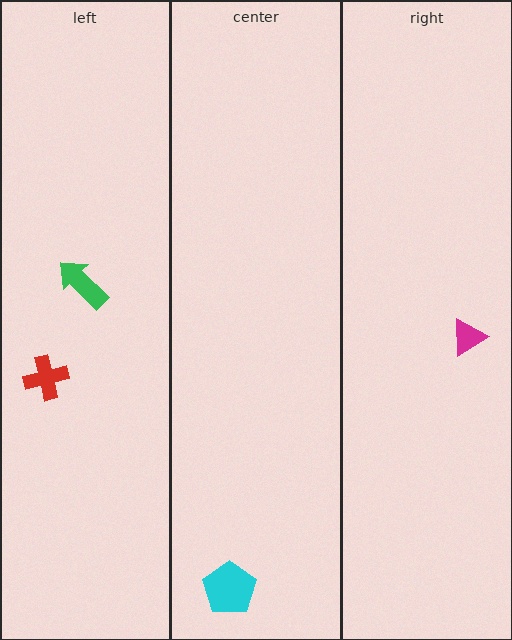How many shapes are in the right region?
1.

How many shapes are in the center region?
1.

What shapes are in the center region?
The cyan pentagon.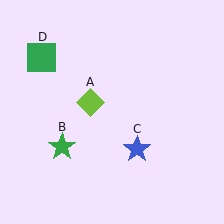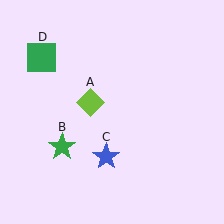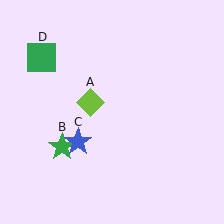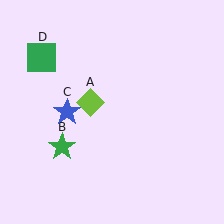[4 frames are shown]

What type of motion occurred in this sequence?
The blue star (object C) rotated clockwise around the center of the scene.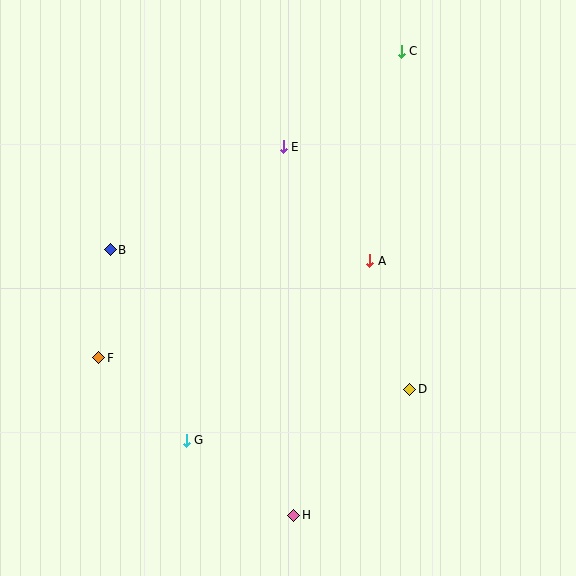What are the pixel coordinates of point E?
Point E is at (283, 147).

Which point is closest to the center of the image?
Point A at (370, 261) is closest to the center.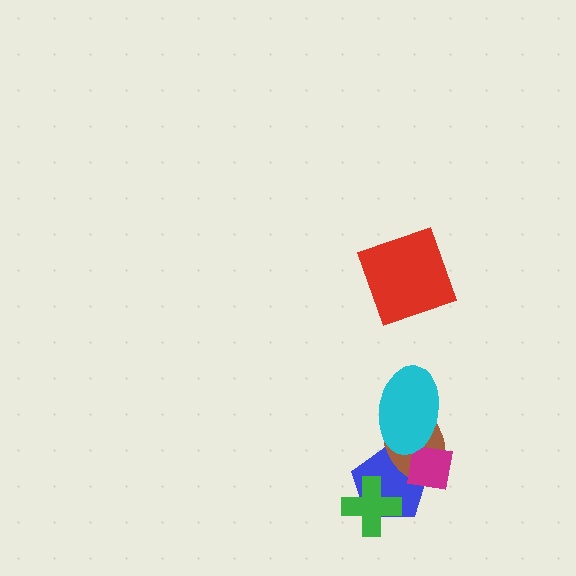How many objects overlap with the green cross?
1 object overlaps with the green cross.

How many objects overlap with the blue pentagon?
4 objects overlap with the blue pentagon.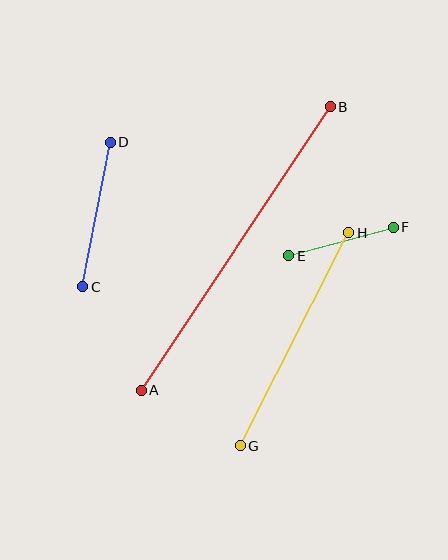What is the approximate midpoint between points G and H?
The midpoint is at approximately (294, 339) pixels.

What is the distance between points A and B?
The distance is approximately 341 pixels.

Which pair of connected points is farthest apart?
Points A and B are farthest apart.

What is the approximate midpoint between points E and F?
The midpoint is at approximately (341, 241) pixels.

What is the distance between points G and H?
The distance is approximately 239 pixels.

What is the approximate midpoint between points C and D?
The midpoint is at approximately (97, 214) pixels.